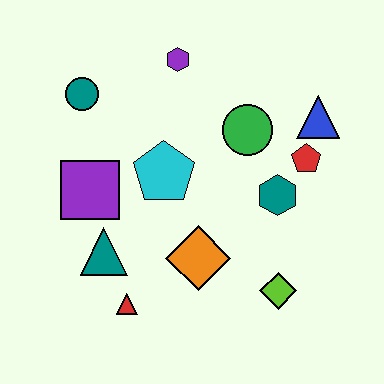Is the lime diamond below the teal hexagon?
Yes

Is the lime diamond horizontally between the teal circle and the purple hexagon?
No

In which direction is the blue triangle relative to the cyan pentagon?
The blue triangle is to the right of the cyan pentagon.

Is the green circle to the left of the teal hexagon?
Yes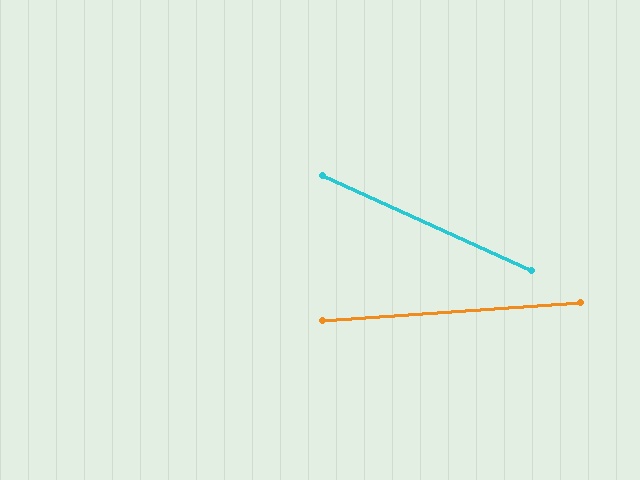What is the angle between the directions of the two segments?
Approximately 28 degrees.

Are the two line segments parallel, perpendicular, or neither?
Neither parallel nor perpendicular — they differ by about 28°.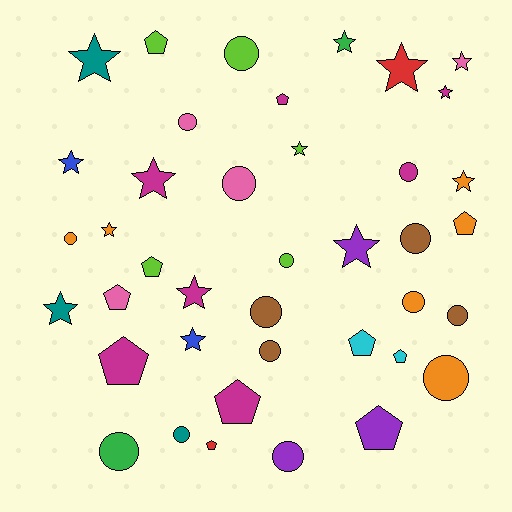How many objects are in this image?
There are 40 objects.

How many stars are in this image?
There are 14 stars.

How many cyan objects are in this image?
There are 2 cyan objects.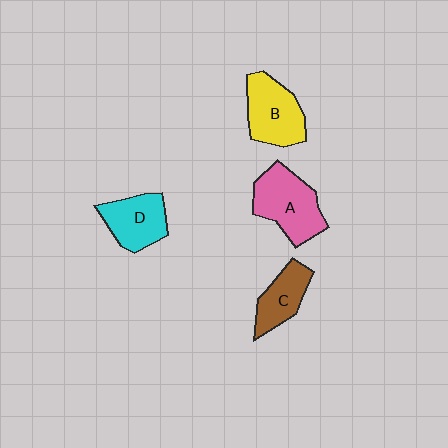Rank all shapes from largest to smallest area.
From largest to smallest: A (pink), B (yellow), D (cyan), C (brown).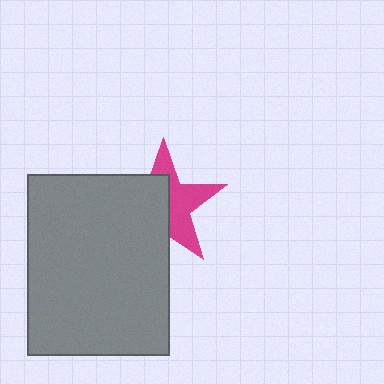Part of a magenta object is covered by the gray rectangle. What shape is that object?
It is a star.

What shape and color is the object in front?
The object in front is a gray rectangle.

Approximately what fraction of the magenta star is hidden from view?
Roughly 52% of the magenta star is hidden behind the gray rectangle.